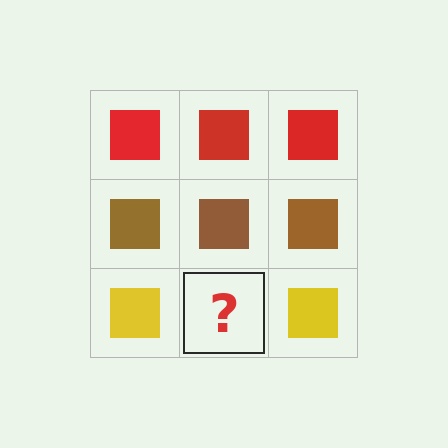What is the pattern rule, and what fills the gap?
The rule is that each row has a consistent color. The gap should be filled with a yellow square.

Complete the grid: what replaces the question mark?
The question mark should be replaced with a yellow square.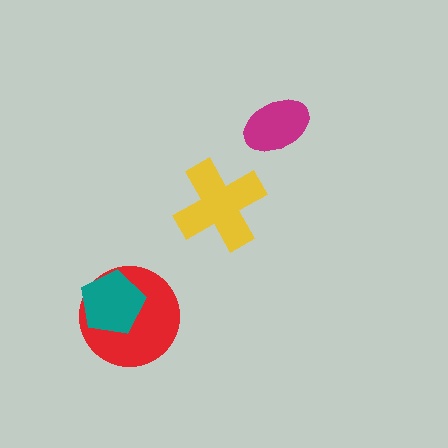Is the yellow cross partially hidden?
No, no other shape covers it.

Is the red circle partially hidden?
Yes, it is partially covered by another shape.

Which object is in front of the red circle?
The teal pentagon is in front of the red circle.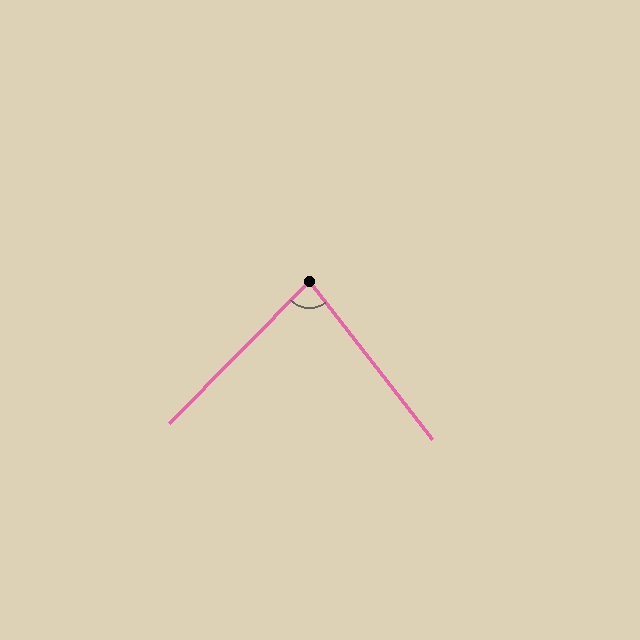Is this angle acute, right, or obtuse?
It is acute.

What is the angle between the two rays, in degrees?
Approximately 82 degrees.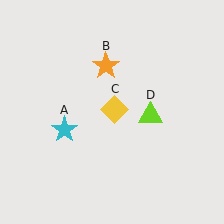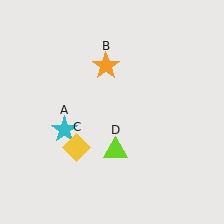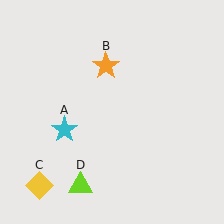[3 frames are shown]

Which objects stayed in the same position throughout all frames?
Cyan star (object A) and orange star (object B) remained stationary.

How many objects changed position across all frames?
2 objects changed position: yellow diamond (object C), lime triangle (object D).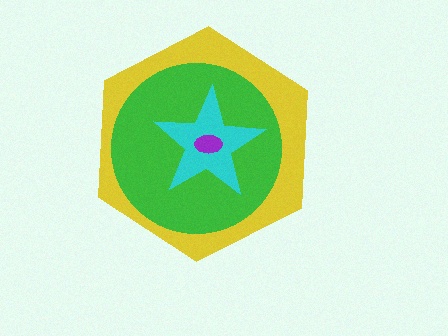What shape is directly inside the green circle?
The cyan star.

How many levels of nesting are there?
4.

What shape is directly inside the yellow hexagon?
The green circle.